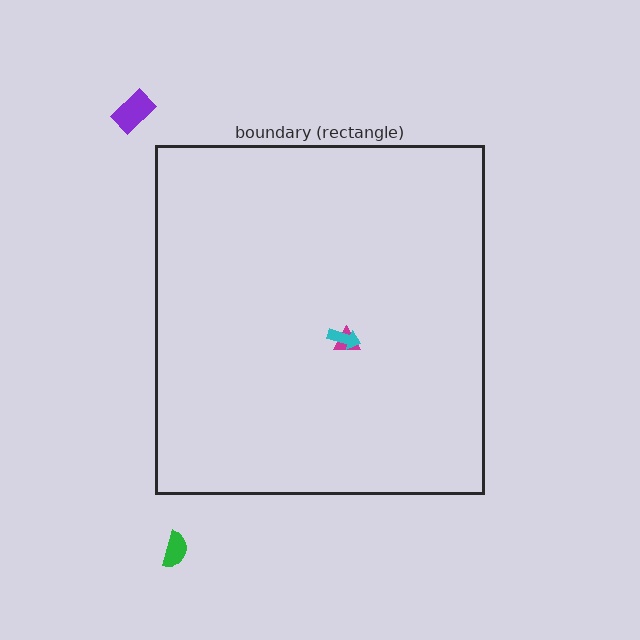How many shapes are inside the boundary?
2 inside, 2 outside.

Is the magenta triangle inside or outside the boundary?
Inside.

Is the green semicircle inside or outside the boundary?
Outside.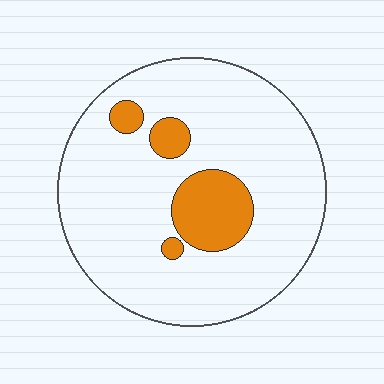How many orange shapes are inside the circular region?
4.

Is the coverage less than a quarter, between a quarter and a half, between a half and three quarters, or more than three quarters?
Less than a quarter.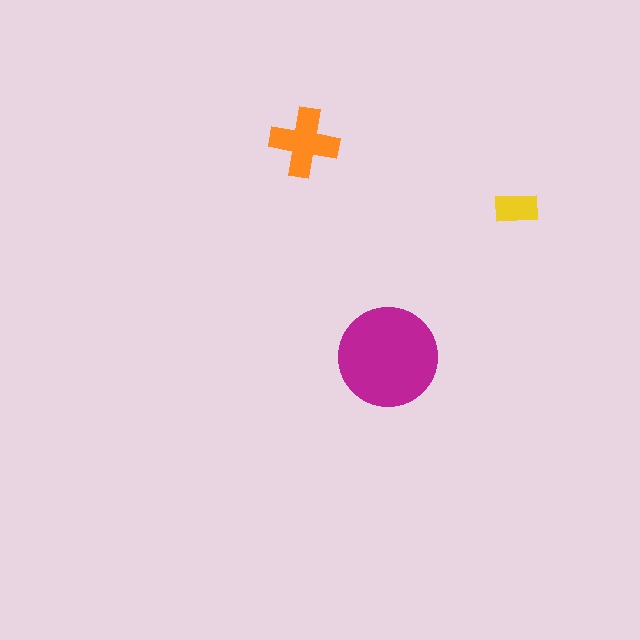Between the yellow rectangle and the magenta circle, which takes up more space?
The magenta circle.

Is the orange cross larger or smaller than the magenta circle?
Smaller.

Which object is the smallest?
The yellow rectangle.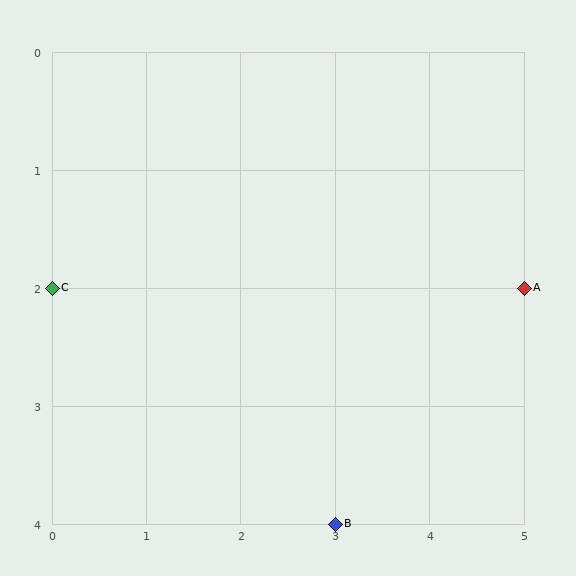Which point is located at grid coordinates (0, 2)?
Point C is at (0, 2).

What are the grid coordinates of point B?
Point B is at grid coordinates (3, 4).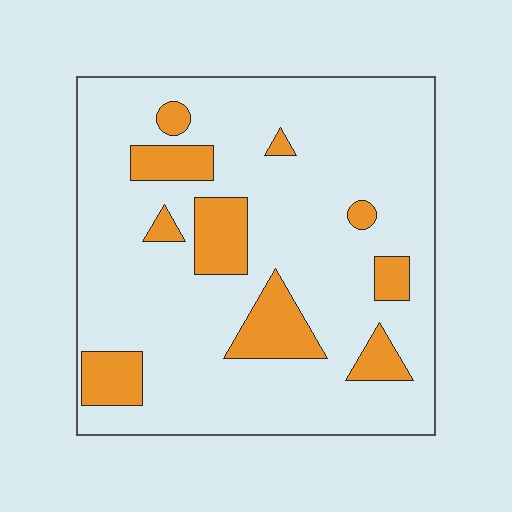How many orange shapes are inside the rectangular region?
10.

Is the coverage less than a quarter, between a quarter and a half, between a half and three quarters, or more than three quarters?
Less than a quarter.